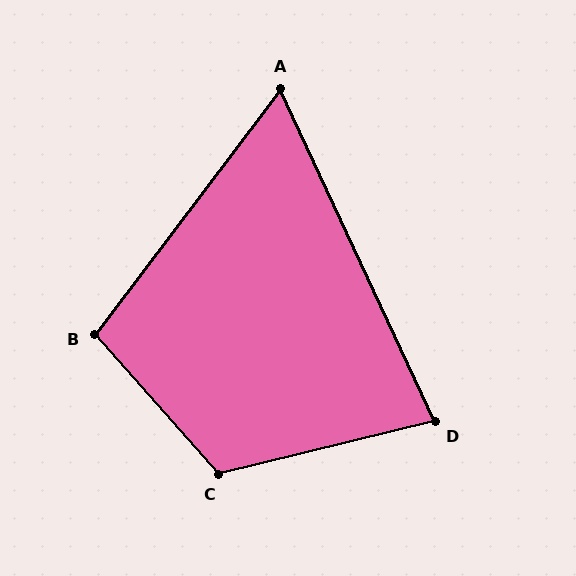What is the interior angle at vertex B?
Approximately 101 degrees (obtuse).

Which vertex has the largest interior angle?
C, at approximately 118 degrees.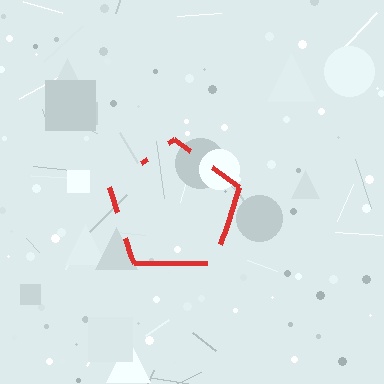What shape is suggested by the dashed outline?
The dashed outline suggests a pentagon.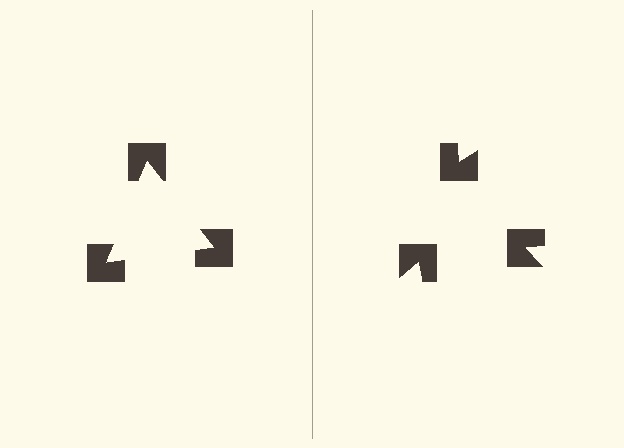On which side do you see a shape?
An illusory triangle appears on the left side. On the right side the wedge cuts are rotated, so no coherent shape forms.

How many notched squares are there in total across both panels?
6 — 3 on each side.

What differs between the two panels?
The notched squares are positioned identically on both sides; only the wedge orientations differ. On the left they align to a triangle; on the right they are misaligned.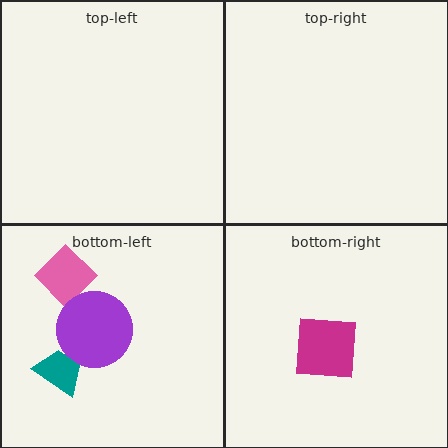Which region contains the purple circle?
The bottom-left region.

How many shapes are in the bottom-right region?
1.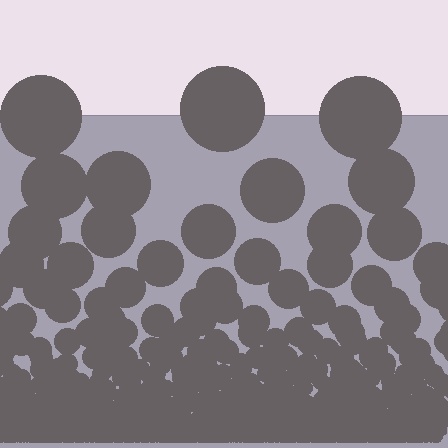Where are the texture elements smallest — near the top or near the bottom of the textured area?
Near the bottom.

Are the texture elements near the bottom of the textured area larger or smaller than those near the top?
Smaller. The gradient is inverted — elements near the bottom are smaller and denser.